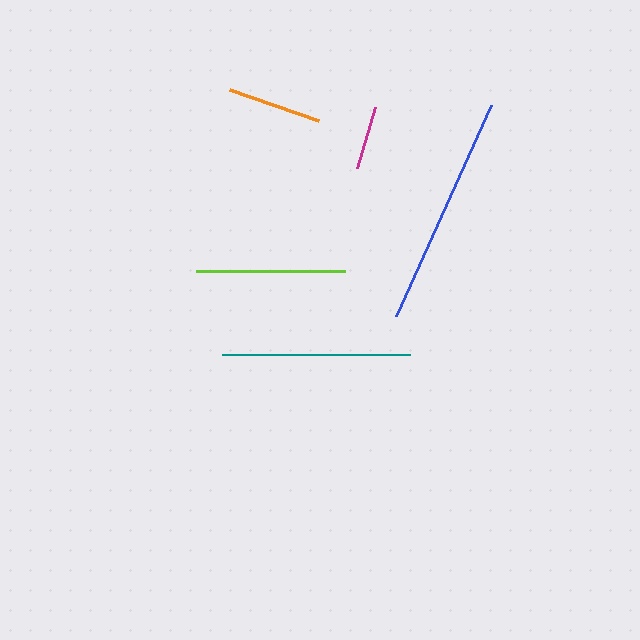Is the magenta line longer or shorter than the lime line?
The lime line is longer than the magenta line.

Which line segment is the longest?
The blue line is the longest at approximately 231 pixels.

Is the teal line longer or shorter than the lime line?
The teal line is longer than the lime line.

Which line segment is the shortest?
The magenta line is the shortest at approximately 64 pixels.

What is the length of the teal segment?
The teal segment is approximately 189 pixels long.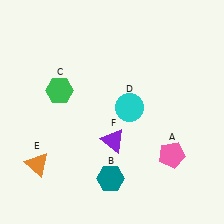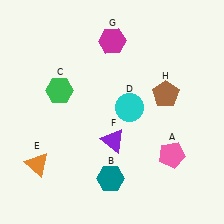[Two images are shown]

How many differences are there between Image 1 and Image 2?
There are 2 differences between the two images.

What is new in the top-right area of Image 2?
A magenta hexagon (G) was added in the top-right area of Image 2.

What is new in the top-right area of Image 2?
A brown pentagon (H) was added in the top-right area of Image 2.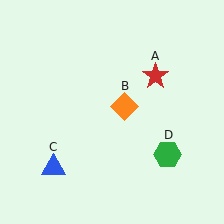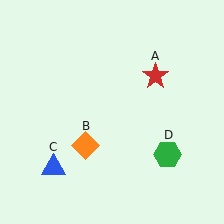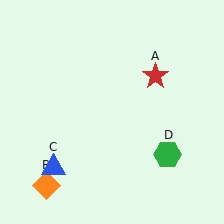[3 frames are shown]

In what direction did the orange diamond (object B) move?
The orange diamond (object B) moved down and to the left.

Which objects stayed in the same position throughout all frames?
Red star (object A) and blue triangle (object C) and green hexagon (object D) remained stationary.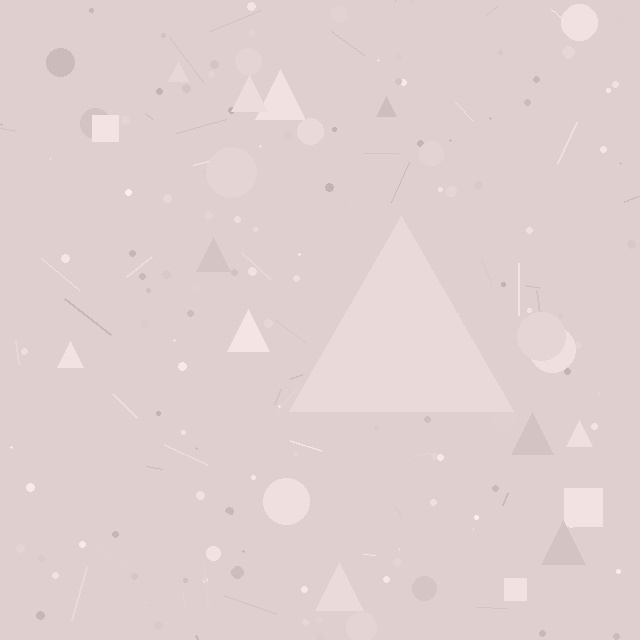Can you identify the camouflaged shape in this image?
The camouflaged shape is a triangle.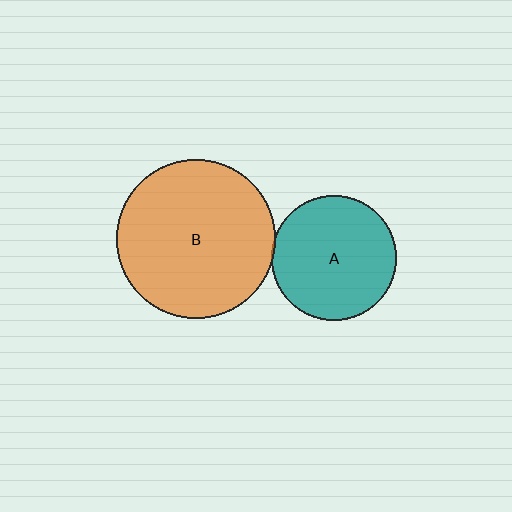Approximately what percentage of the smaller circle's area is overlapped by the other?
Approximately 5%.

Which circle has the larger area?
Circle B (orange).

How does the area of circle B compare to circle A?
Approximately 1.6 times.